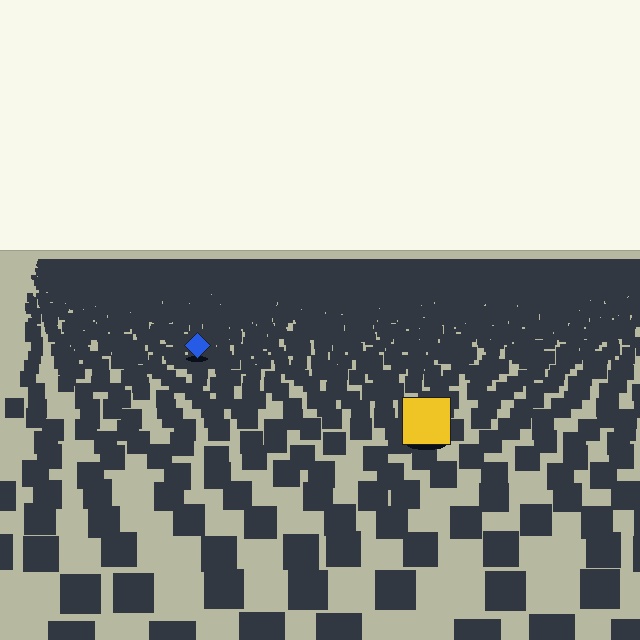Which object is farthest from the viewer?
The blue diamond is farthest from the viewer. It appears smaller and the ground texture around it is denser.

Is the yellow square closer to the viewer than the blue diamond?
Yes. The yellow square is closer — you can tell from the texture gradient: the ground texture is coarser near it.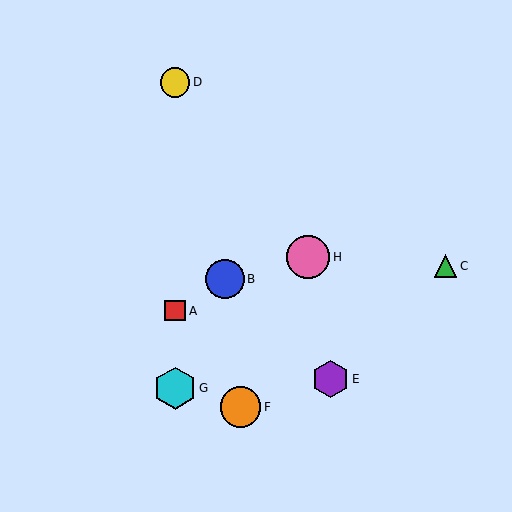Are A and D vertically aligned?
Yes, both are at x≈175.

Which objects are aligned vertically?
Objects A, D, G are aligned vertically.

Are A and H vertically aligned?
No, A is at x≈175 and H is at x≈308.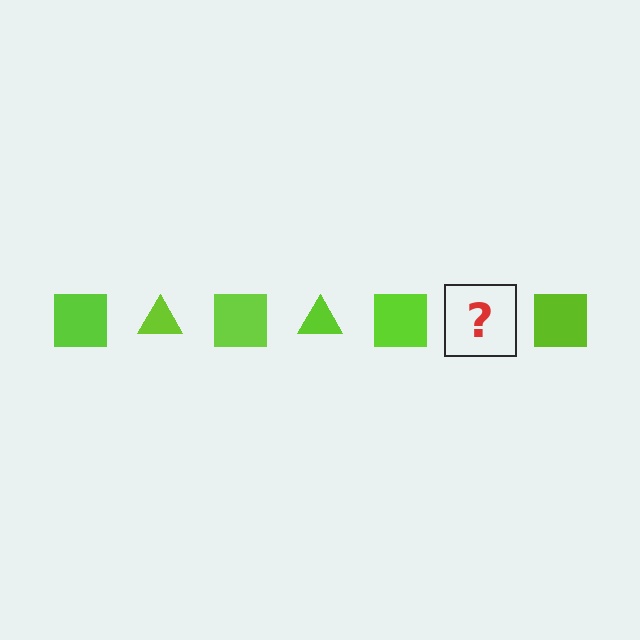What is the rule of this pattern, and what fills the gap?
The rule is that the pattern cycles through square, triangle shapes in lime. The gap should be filled with a lime triangle.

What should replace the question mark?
The question mark should be replaced with a lime triangle.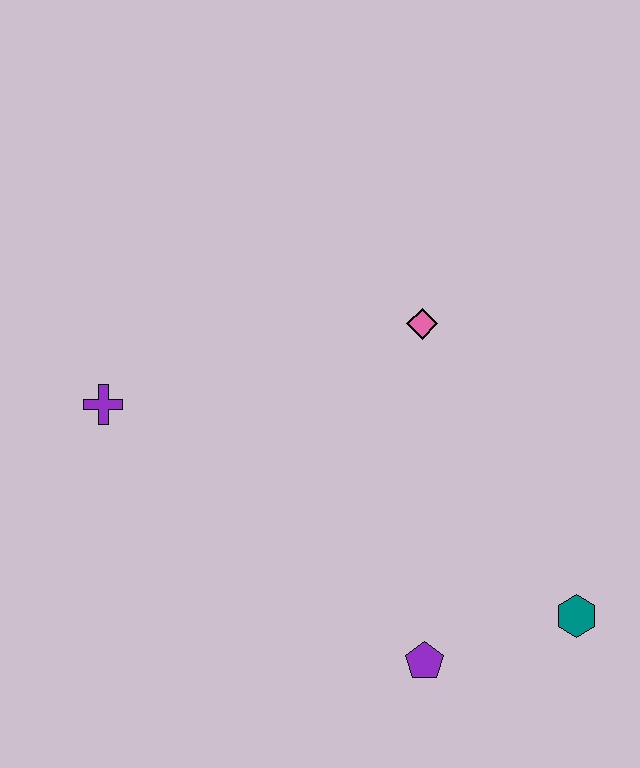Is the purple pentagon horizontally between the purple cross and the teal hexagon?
Yes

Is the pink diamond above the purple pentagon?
Yes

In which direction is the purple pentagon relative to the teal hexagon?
The purple pentagon is to the left of the teal hexagon.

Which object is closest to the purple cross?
The pink diamond is closest to the purple cross.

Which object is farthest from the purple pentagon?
The purple cross is farthest from the purple pentagon.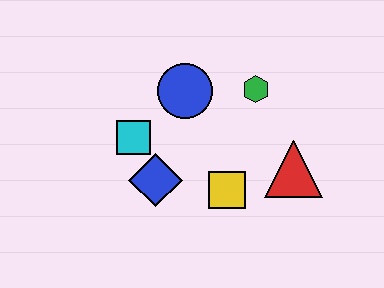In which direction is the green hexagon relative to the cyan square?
The green hexagon is to the right of the cyan square.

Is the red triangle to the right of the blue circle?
Yes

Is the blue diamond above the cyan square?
No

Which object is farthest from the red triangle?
The cyan square is farthest from the red triangle.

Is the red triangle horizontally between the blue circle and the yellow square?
No